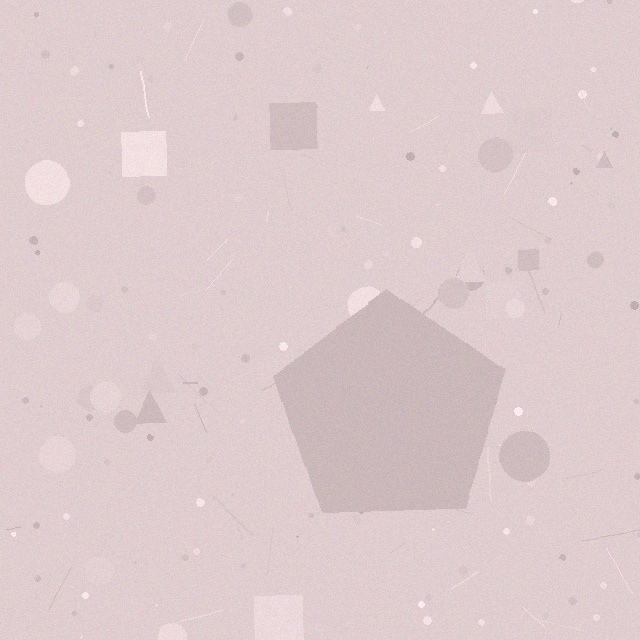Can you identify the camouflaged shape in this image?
The camouflaged shape is a pentagon.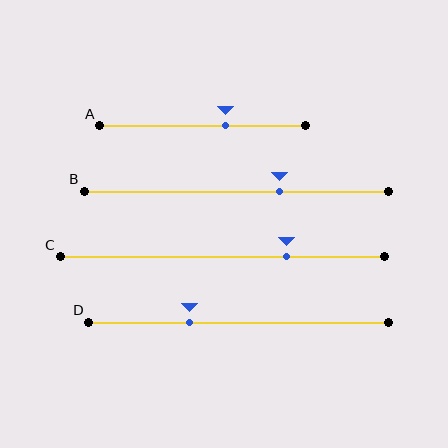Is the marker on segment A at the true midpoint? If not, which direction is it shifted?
No, the marker on segment A is shifted to the right by about 11% of the segment length.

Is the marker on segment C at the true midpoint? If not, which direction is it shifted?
No, the marker on segment C is shifted to the right by about 20% of the segment length.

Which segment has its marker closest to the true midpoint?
Segment A has its marker closest to the true midpoint.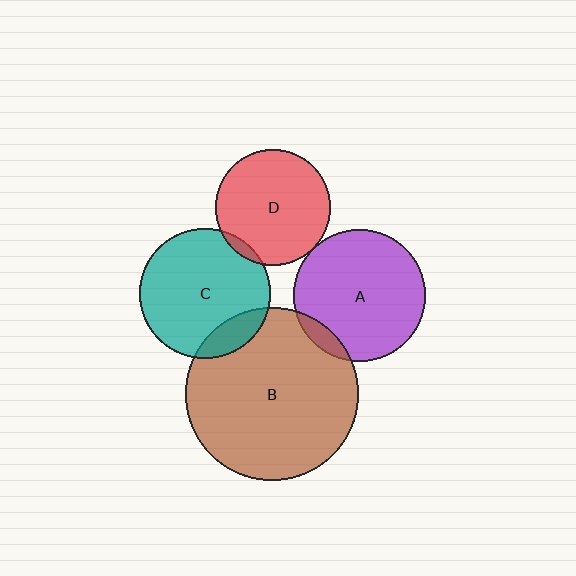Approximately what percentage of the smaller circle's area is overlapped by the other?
Approximately 15%.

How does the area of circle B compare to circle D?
Approximately 2.3 times.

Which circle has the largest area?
Circle B (brown).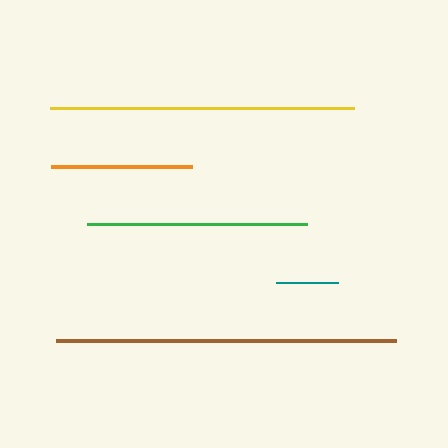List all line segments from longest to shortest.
From longest to shortest: brown, yellow, green, orange, teal.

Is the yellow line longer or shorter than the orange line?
The yellow line is longer than the orange line.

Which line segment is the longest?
The brown line is the longest at approximately 340 pixels.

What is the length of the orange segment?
The orange segment is approximately 142 pixels long.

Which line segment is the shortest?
The teal line is the shortest at approximately 62 pixels.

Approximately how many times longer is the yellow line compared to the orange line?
The yellow line is approximately 2.1 times the length of the orange line.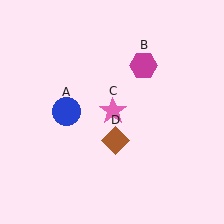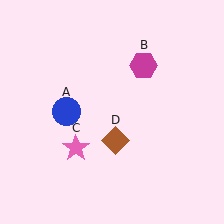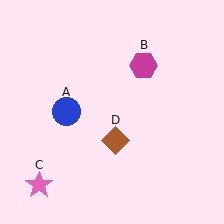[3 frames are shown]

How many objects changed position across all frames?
1 object changed position: pink star (object C).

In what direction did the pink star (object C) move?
The pink star (object C) moved down and to the left.